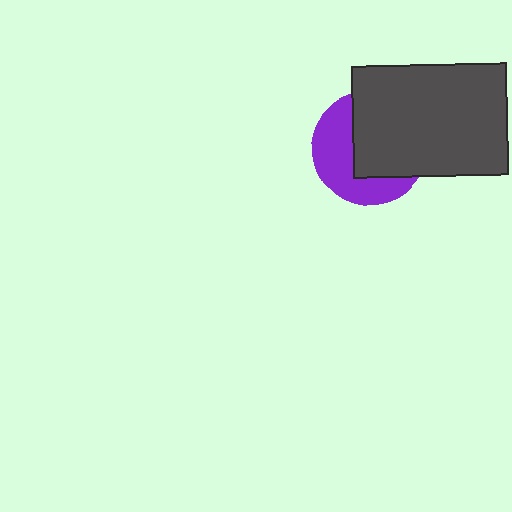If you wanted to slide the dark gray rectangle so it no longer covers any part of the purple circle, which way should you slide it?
Slide it toward the upper-right — that is the most direct way to separate the two shapes.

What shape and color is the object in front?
The object in front is a dark gray rectangle.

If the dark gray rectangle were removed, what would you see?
You would see the complete purple circle.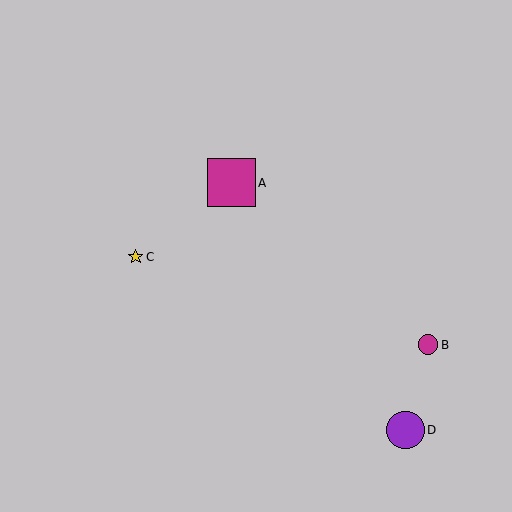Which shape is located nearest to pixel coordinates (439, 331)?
The magenta circle (labeled B) at (428, 345) is nearest to that location.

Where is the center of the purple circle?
The center of the purple circle is at (406, 430).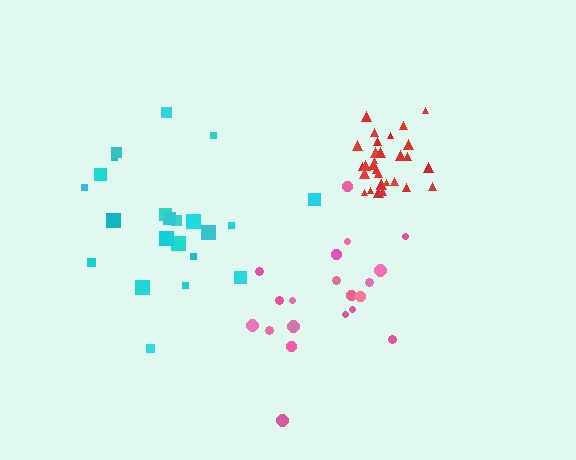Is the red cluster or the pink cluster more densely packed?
Red.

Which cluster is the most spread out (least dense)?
Cyan.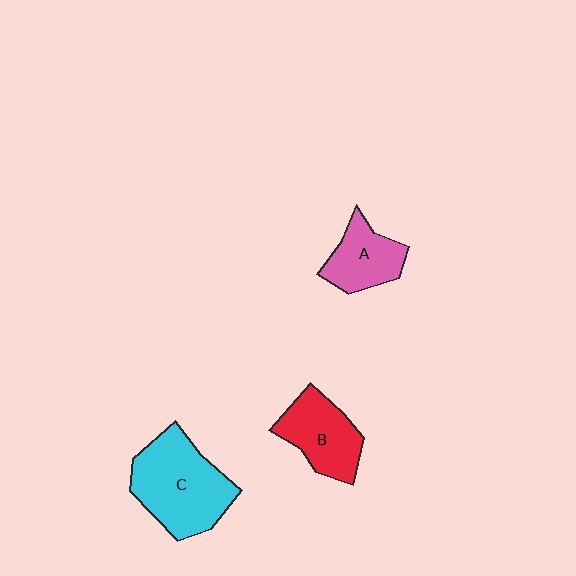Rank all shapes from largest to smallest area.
From largest to smallest: C (cyan), B (red), A (pink).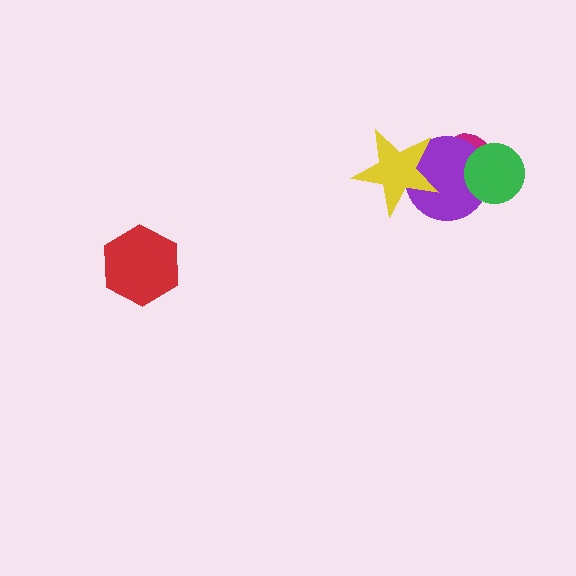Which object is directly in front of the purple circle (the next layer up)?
The yellow star is directly in front of the purple circle.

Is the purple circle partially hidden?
Yes, it is partially covered by another shape.